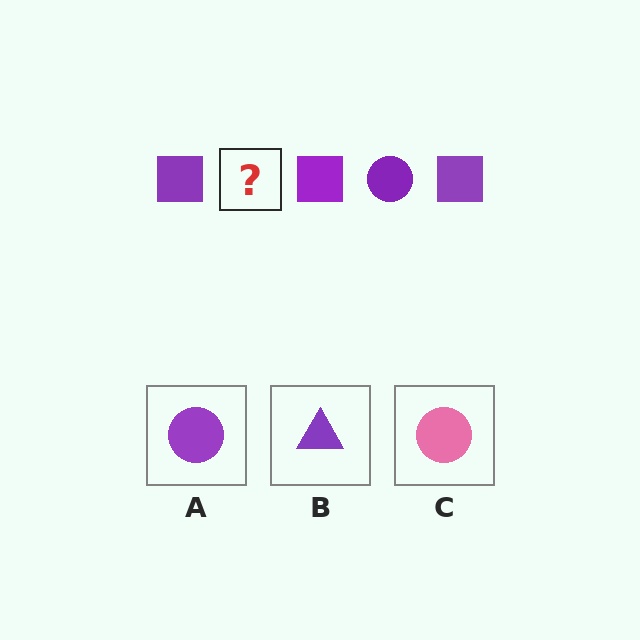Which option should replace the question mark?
Option A.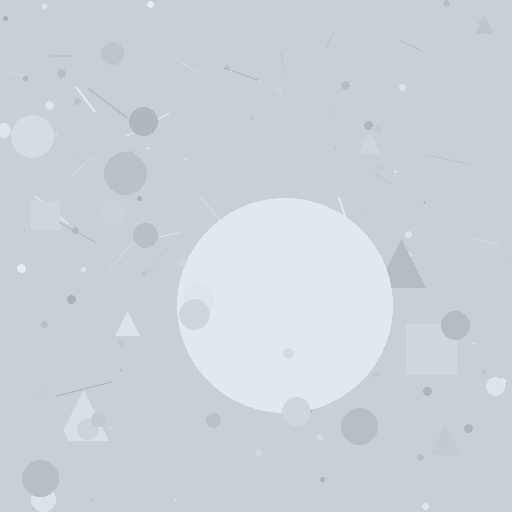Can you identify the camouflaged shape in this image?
The camouflaged shape is a circle.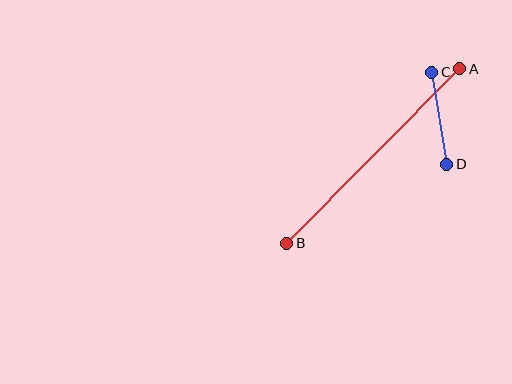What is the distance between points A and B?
The distance is approximately 246 pixels.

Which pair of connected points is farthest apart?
Points A and B are farthest apart.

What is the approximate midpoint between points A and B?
The midpoint is at approximately (373, 156) pixels.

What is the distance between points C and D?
The distance is approximately 93 pixels.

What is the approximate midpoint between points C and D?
The midpoint is at approximately (439, 118) pixels.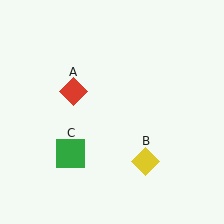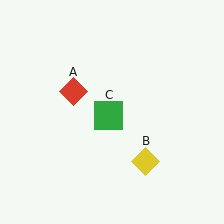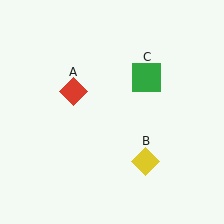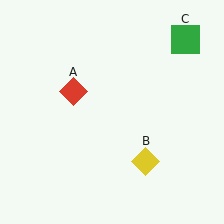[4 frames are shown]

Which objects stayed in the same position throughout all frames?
Red diamond (object A) and yellow diamond (object B) remained stationary.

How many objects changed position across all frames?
1 object changed position: green square (object C).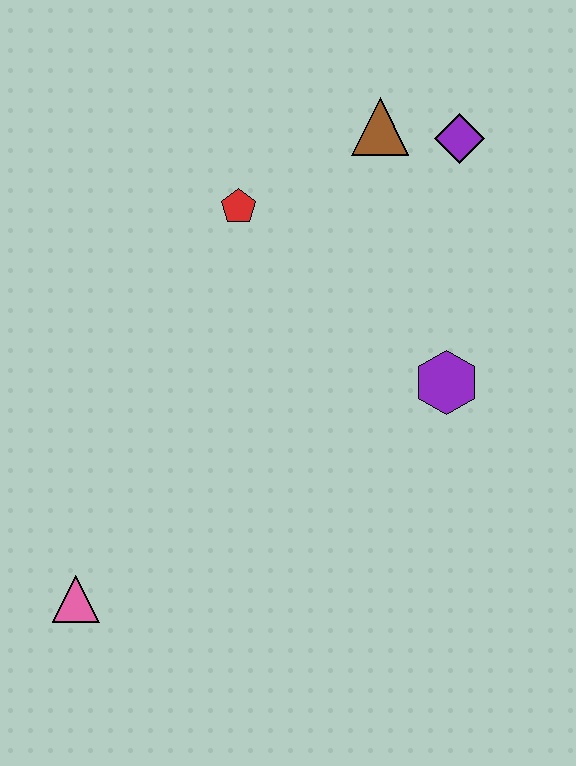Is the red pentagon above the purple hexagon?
Yes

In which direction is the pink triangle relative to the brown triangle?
The pink triangle is below the brown triangle.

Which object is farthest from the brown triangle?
The pink triangle is farthest from the brown triangle.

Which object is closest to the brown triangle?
The purple diamond is closest to the brown triangle.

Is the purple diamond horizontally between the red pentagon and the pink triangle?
No